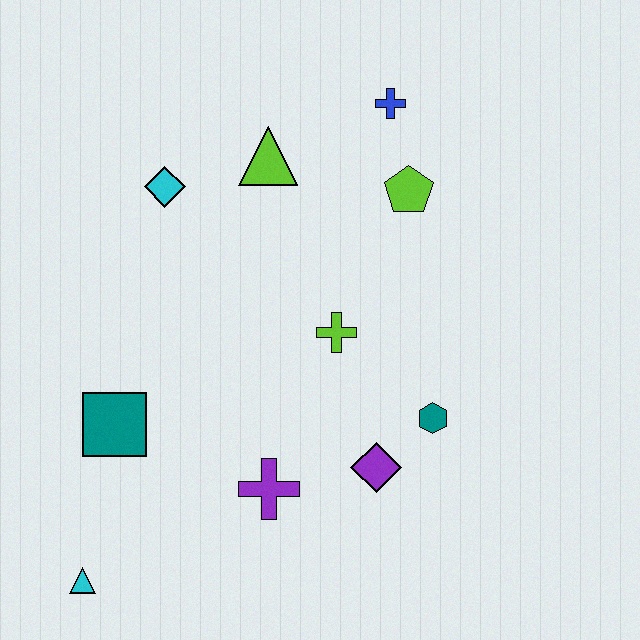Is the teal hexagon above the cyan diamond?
No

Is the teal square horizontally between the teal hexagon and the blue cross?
No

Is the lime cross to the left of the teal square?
No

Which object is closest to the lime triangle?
The cyan diamond is closest to the lime triangle.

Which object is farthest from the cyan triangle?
The blue cross is farthest from the cyan triangle.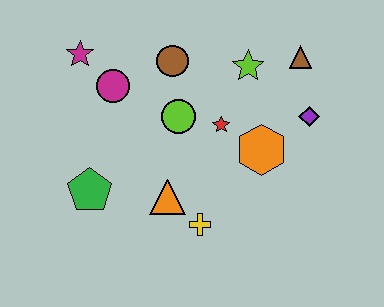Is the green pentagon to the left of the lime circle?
Yes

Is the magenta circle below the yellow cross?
No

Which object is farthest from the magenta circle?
The purple diamond is farthest from the magenta circle.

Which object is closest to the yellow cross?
The orange triangle is closest to the yellow cross.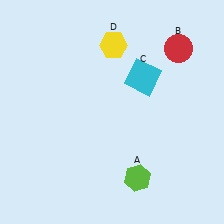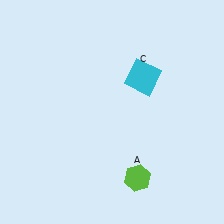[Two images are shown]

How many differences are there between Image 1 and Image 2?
There are 2 differences between the two images.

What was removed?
The red circle (B), the yellow hexagon (D) were removed in Image 2.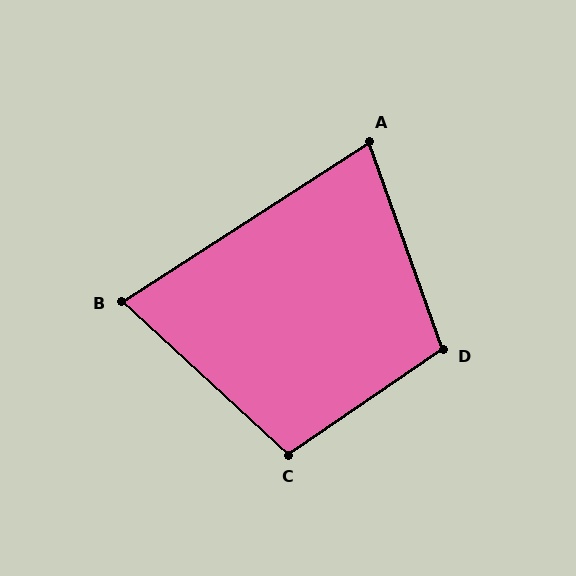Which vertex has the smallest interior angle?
B, at approximately 75 degrees.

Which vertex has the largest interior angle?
D, at approximately 105 degrees.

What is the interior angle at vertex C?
Approximately 103 degrees (obtuse).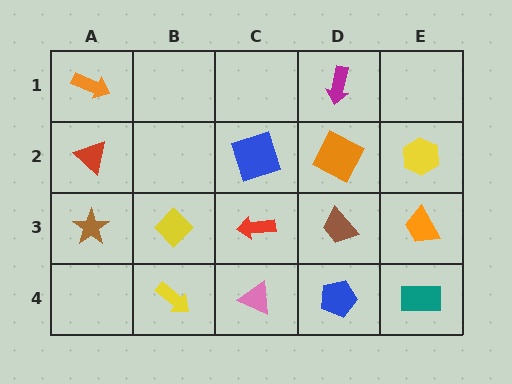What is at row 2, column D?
An orange square.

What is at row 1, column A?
An orange arrow.